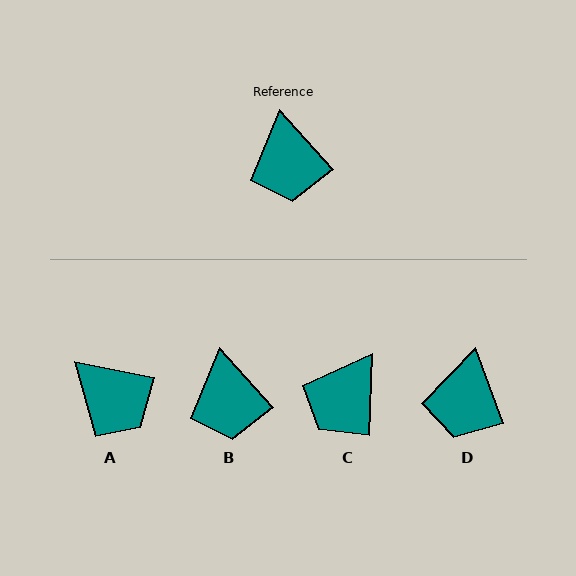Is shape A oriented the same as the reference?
No, it is off by about 37 degrees.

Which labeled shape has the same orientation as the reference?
B.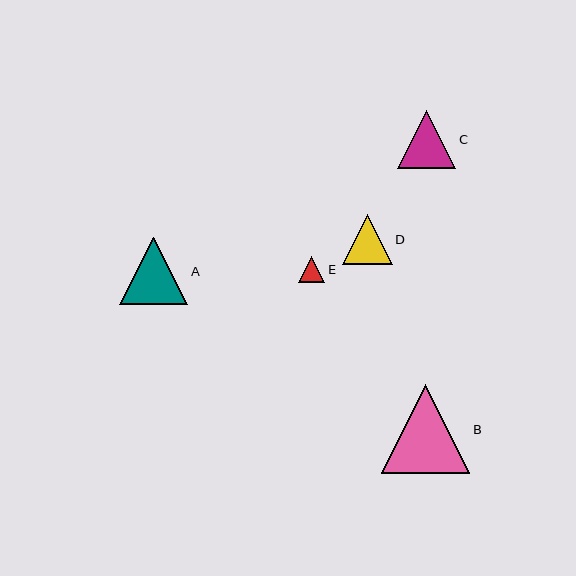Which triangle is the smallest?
Triangle E is the smallest with a size of approximately 26 pixels.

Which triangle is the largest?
Triangle B is the largest with a size of approximately 89 pixels.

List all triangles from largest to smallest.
From largest to smallest: B, A, C, D, E.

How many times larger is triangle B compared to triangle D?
Triangle B is approximately 1.8 times the size of triangle D.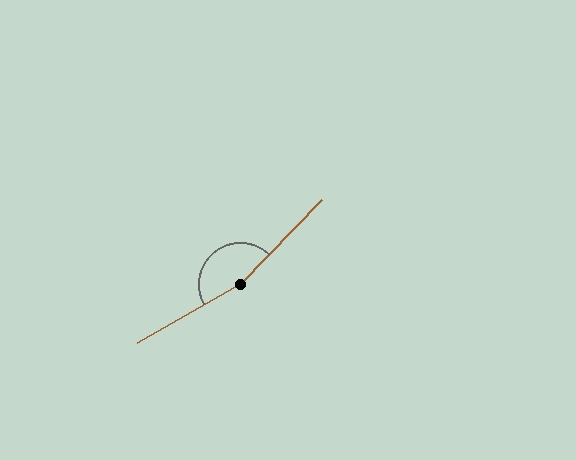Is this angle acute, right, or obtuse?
It is obtuse.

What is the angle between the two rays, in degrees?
Approximately 164 degrees.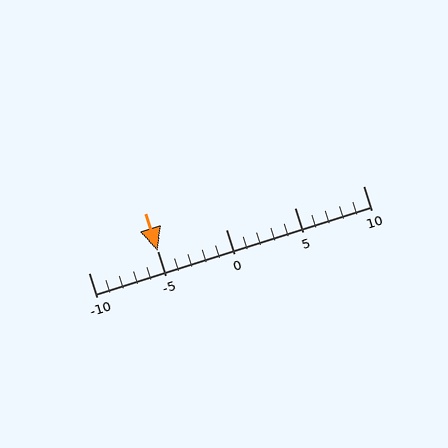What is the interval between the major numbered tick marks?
The major tick marks are spaced 5 units apart.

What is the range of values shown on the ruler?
The ruler shows values from -10 to 10.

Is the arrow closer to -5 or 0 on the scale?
The arrow is closer to -5.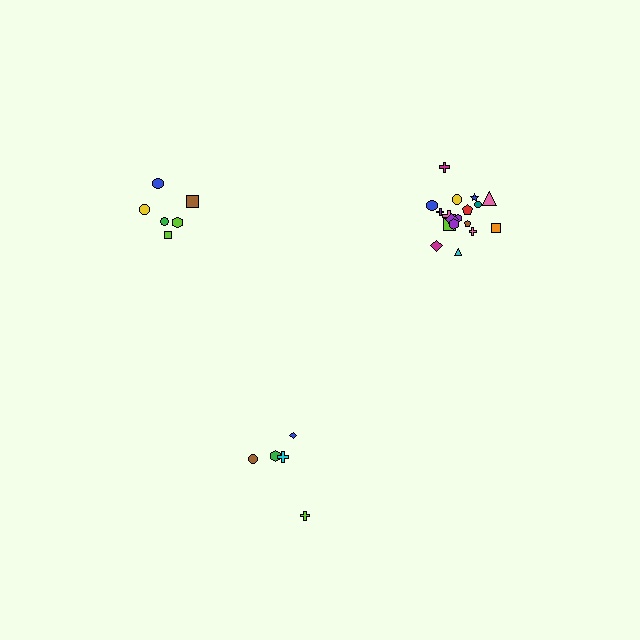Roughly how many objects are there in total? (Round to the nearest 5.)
Roughly 30 objects in total.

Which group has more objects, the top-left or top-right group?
The top-right group.